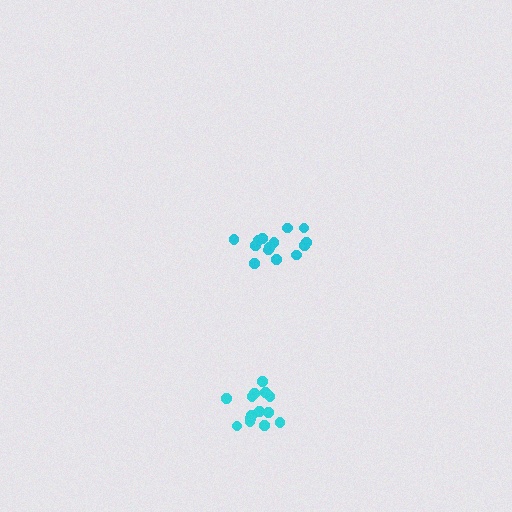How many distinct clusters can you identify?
There are 2 distinct clusters.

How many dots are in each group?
Group 1: 14 dots, Group 2: 14 dots (28 total).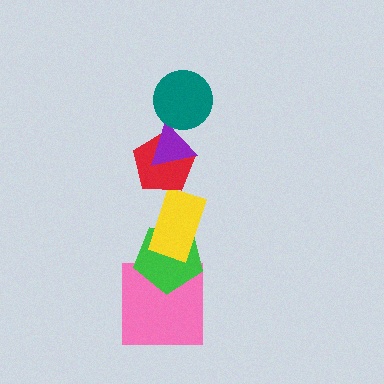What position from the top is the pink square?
The pink square is 6th from the top.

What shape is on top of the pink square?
The green pentagon is on top of the pink square.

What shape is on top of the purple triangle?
The teal circle is on top of the purple triangle.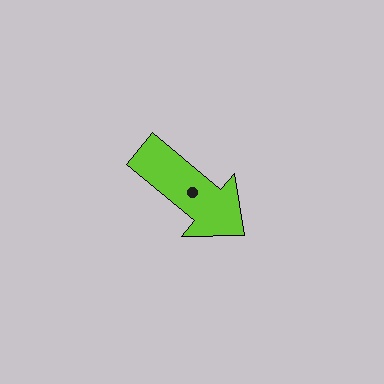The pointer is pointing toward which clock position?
Roughly 4 o'clock.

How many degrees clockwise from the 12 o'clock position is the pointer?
Approximately 130 degrees.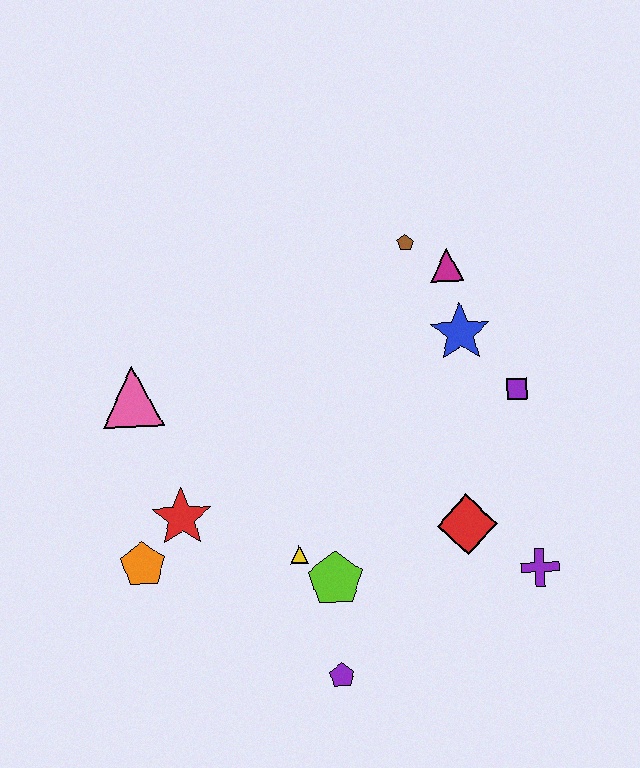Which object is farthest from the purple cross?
The pink triangle is farthest from the purple cross.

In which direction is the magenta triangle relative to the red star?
The magenta triangle is to the right of the red star.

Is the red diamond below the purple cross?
No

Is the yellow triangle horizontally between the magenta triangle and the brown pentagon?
No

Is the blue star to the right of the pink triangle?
Yes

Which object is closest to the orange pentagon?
The red star is closest to the orange pentagon.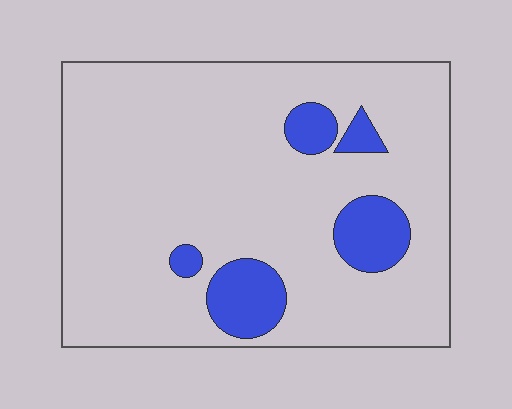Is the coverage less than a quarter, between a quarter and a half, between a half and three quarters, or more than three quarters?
Less than a quarter.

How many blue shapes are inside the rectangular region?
5.